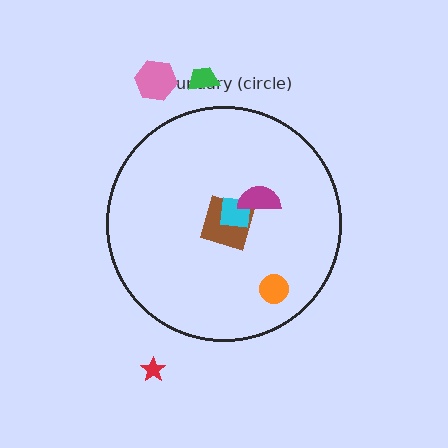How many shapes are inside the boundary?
4 inside, 3 outside.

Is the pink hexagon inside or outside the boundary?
Outside.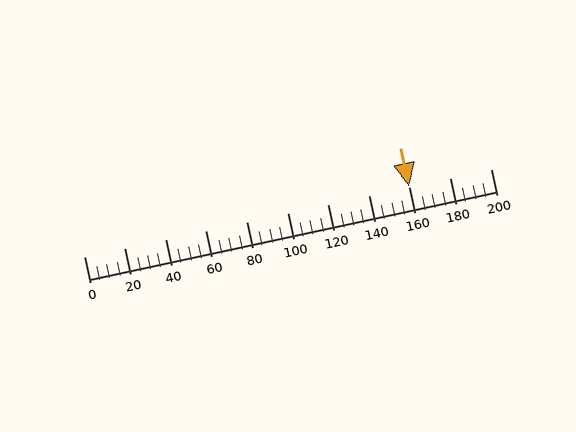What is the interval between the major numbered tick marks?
The major tick marks are spaced 20 units apart.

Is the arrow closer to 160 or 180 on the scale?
The arrow is closer to 160.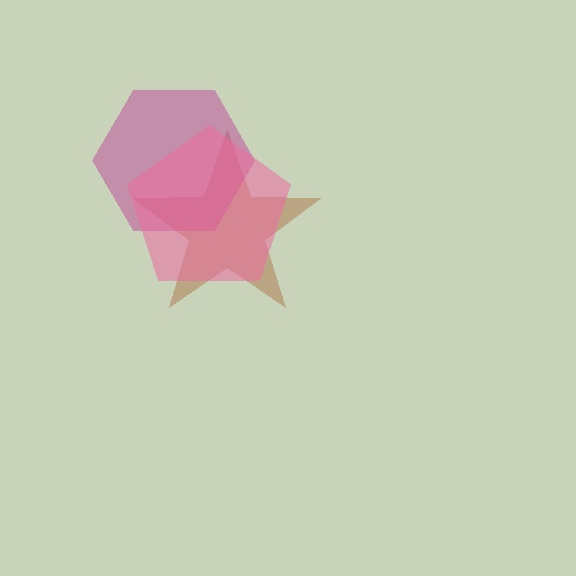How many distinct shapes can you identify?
There are 3 distinct shapes: a brown star, a magenta hexagon, a pink pentagon.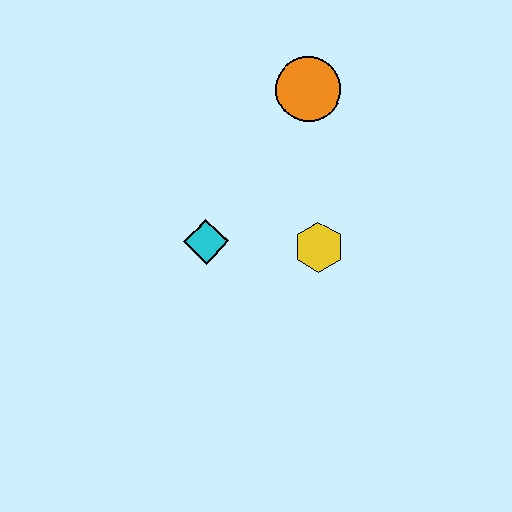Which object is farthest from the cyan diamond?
The orange circle is farthest from the cyan diamond.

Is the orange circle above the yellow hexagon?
Yes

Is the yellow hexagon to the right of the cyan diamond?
Yes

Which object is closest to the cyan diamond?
The yellow hexagon is closest to the cyan diamond.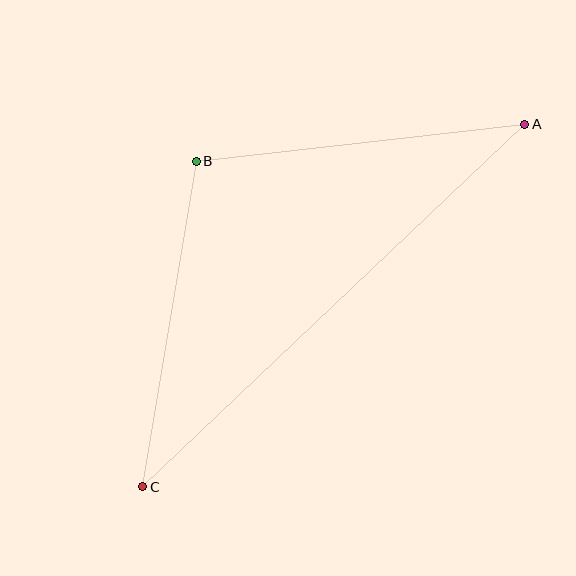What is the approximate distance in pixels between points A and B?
The distance between A and B is approximately 331 pixels.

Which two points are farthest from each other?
Points A and C are farthest from each other.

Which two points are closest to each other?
Points B and C are closest to each other.